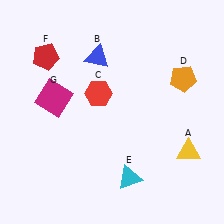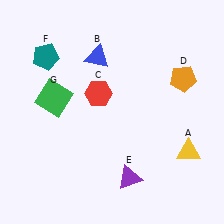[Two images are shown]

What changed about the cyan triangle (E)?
In Image 1, E is cyan. In Image 2, it changed to purple.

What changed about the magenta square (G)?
In Image 1, G is magenta. In Image 2, it changed to green.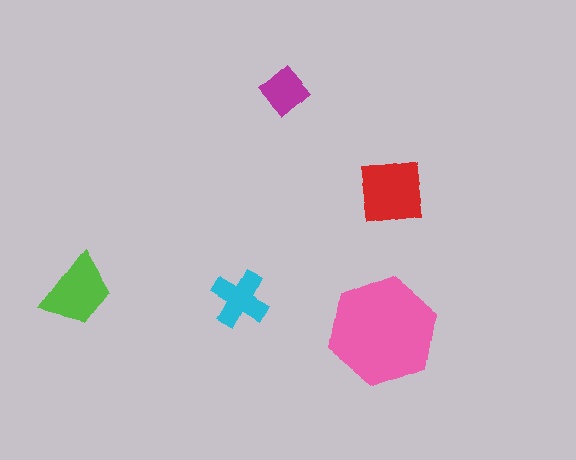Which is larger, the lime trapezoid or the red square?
The red square.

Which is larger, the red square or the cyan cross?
The red square.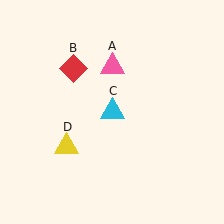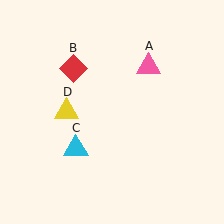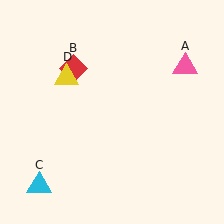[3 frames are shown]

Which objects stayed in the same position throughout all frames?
Red diamond (object B) remained stationary.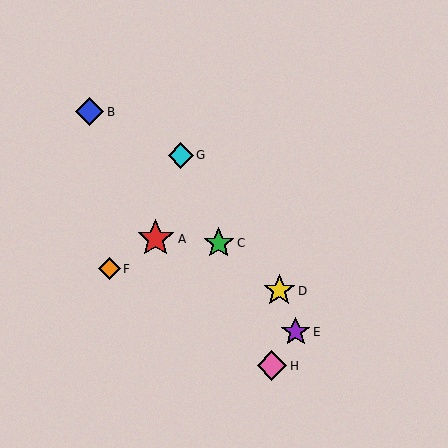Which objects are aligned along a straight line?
Objects C, G, H are aligned along a straight line.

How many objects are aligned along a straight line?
3 objects (C, G, H) are aligned along a straight line.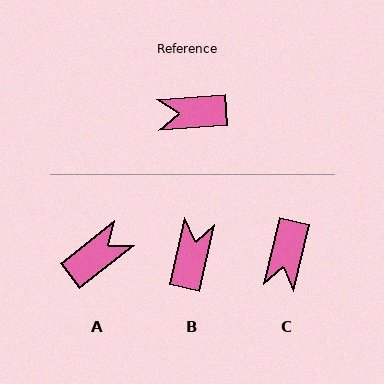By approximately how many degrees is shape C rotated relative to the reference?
Approximately 72 degrees counter-clockwise.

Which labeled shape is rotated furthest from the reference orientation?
A, about 146 degrees away.